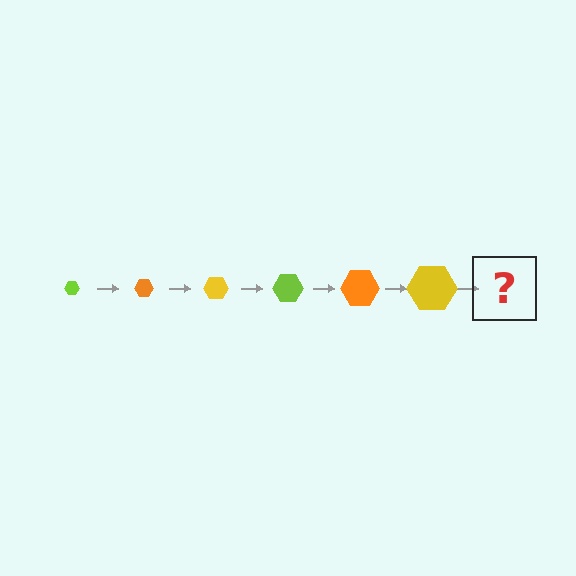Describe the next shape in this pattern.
It should be a lime hexagon, larger than the previous one.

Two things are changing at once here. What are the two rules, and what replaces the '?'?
The two rules are that the hexagon grows larger each step and the color cycles through lime, orange, and yellow. The '?' should be a lime hexagon, larger than the previous one.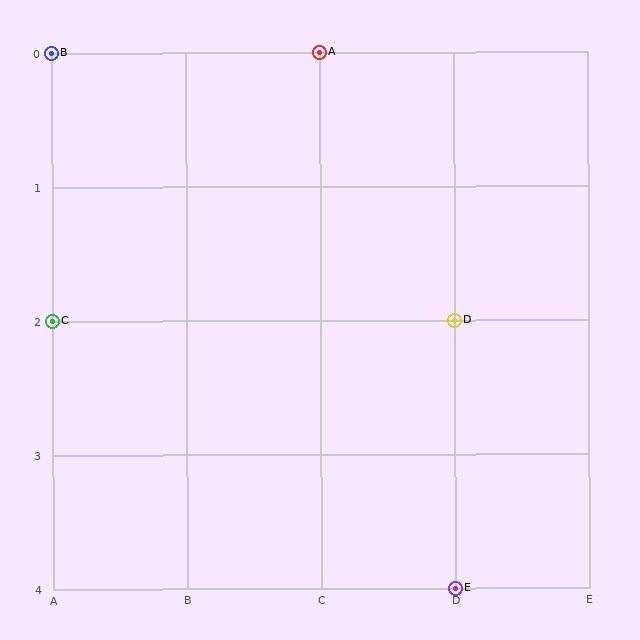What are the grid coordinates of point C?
Point C is at grid coordinates (A, 2).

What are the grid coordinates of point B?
Point B is at grid coordinates (A, 0).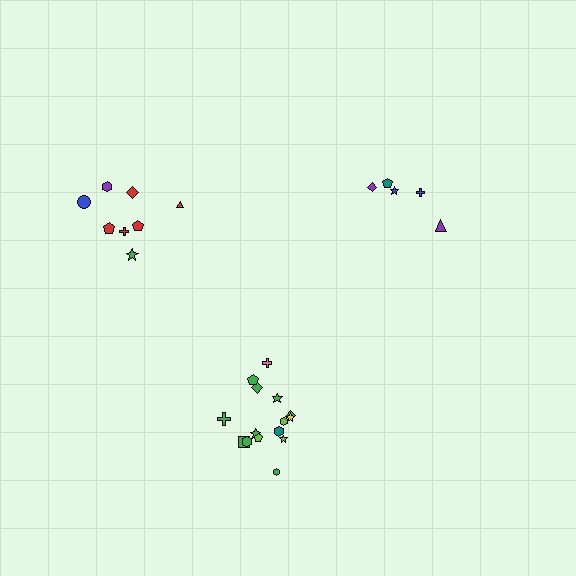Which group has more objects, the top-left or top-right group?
The top-left group.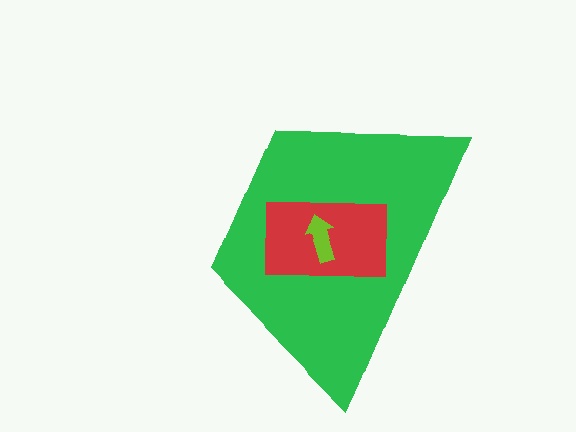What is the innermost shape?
The lime arrow.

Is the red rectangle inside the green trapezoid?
Yes.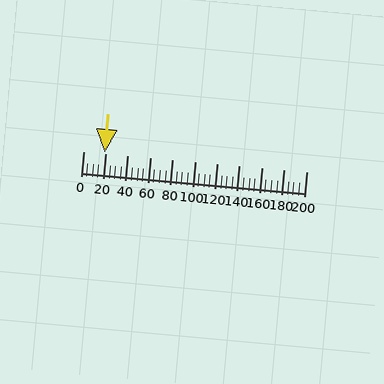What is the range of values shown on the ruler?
The ruler shows values from 0 to 200.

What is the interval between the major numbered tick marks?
The major tick marks are spaced 20 units apart.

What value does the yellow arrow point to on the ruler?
The yellow arrow points to approximately 20.